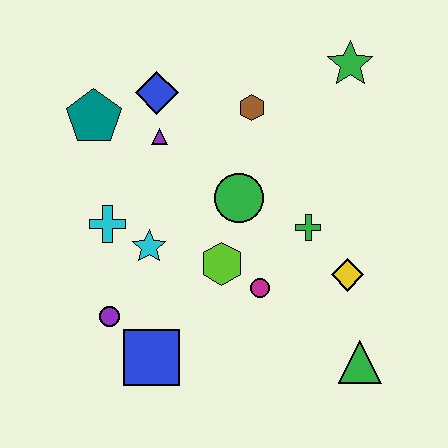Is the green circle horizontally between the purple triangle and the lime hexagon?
No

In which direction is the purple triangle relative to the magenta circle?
The purple triangle is above the magenta circle.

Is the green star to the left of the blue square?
No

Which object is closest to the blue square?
The purple circle is closest to the blue square.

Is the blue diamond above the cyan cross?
Yes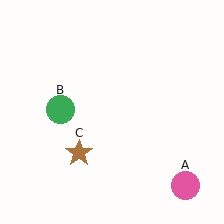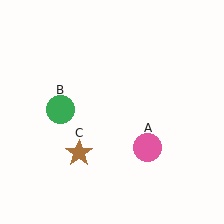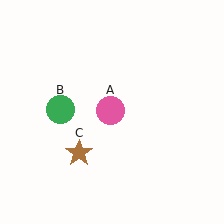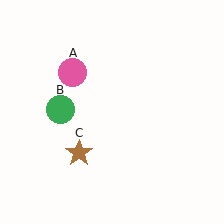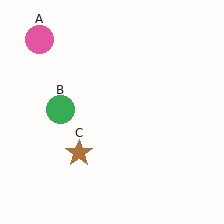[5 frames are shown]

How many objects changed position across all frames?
1 object changed position: pink circle (object A).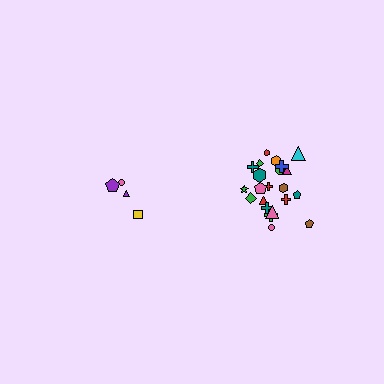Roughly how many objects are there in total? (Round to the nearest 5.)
Roughly 25 objects in total.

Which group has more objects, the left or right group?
The right group.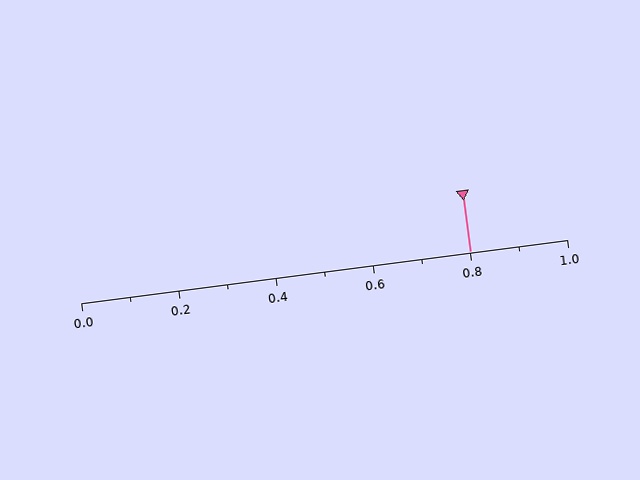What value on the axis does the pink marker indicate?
The marker indicates approximately 0.8.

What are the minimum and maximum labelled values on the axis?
The axis runs from 0.0 to 1.0.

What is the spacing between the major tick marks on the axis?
The major ticks are spaced 0.2 apart.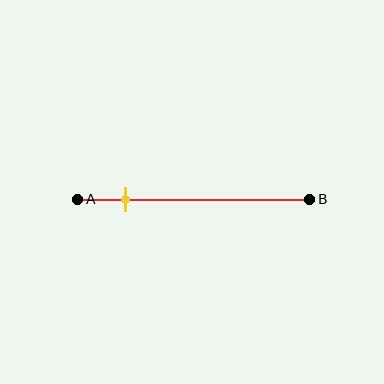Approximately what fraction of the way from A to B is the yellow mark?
The yellow mark is approximately 20% of the way from A to B.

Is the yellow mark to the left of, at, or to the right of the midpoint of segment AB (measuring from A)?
The yellow mark is to the left of the midpoint of segment AB.